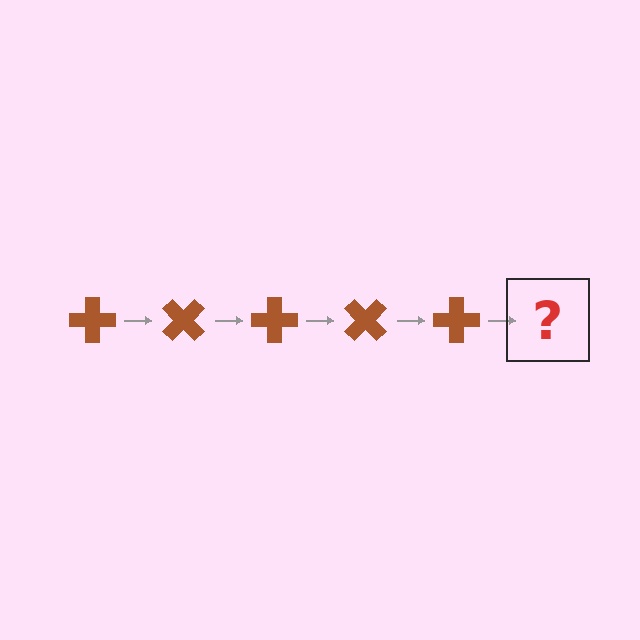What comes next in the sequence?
The next element should be a brown cross rotated 225 degrees.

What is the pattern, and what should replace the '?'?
The pattern is that the cross rotates 45 degrees each step. The '?' should be a brown cross rotated 225 degrees.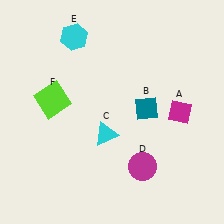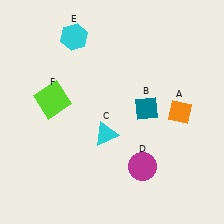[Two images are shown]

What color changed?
The diamond (A) changed from magenta in Image 1 to orange in Image 2.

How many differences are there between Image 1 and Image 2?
There is 1 difference between the two images.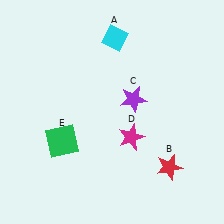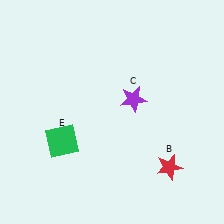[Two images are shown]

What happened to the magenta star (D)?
The magenta star (D) was removed in Image 2. It was in the bottom-right area of Image 1.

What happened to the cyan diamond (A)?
The cyan diamond (A) was removed in Image 2. It was in the top-right area of Image 1.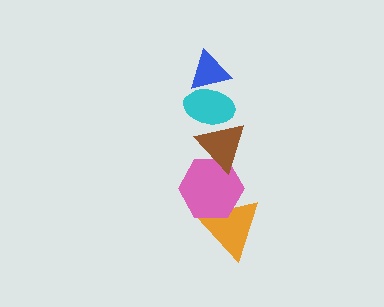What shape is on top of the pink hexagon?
The brown triangle is on top of the pink hexagon.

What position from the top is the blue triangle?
The blue triangle is 1st from the top.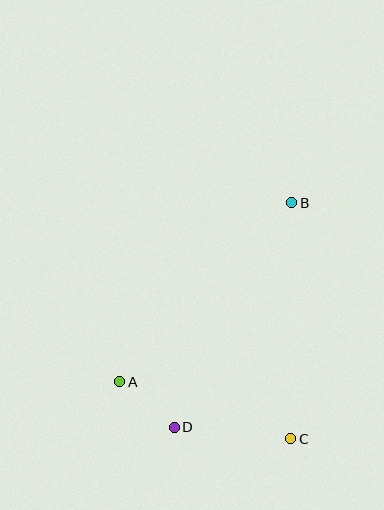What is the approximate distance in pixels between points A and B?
The distance between A and B is approximately 248 pixels.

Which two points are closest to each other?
Points A and D are closest to each other.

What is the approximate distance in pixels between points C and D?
The distance between C and D is approximately 117 pixels.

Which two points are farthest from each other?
Points B and D are farthest from each other.